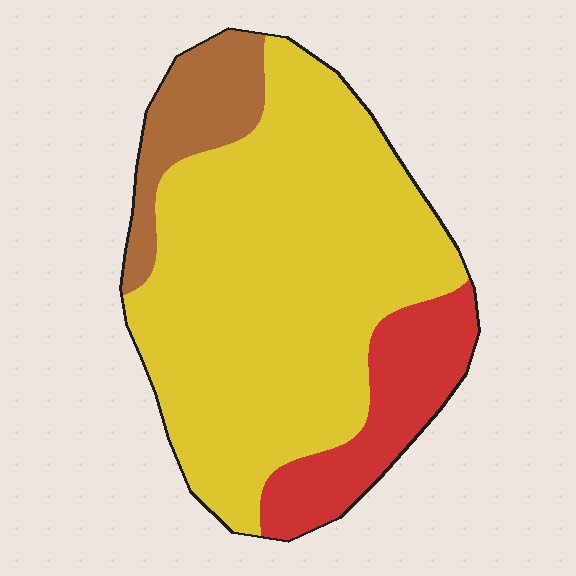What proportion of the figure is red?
Red covers around 15% of the figure.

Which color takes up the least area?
Brown, at roughly 10%.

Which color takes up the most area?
Yellow, at roughly 70%.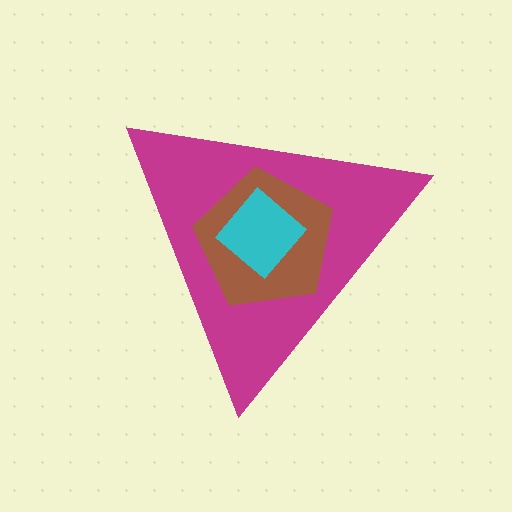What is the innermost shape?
The cyan diamond.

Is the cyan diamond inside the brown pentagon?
Yes.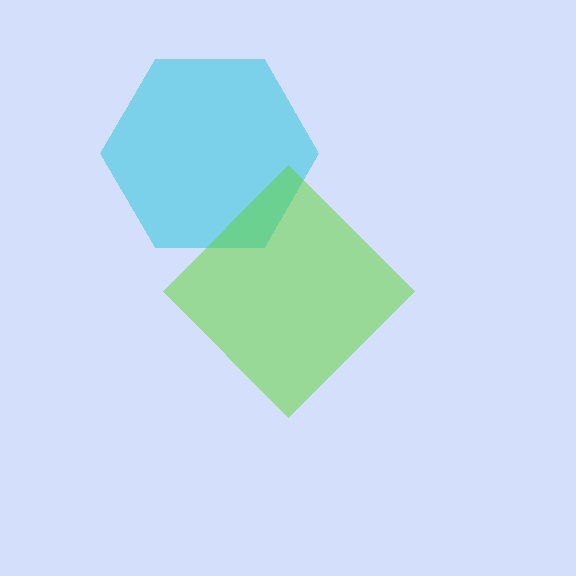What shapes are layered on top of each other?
The layered shapes are: a cyan hexagon, a lime diamond.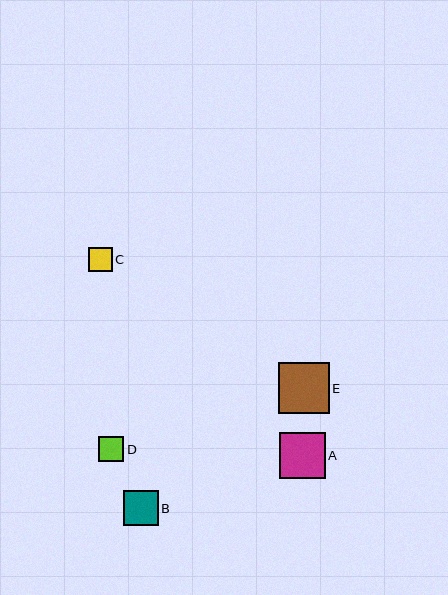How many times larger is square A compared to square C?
Square A is approximately 1.9 times the size of square C.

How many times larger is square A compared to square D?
Square A is approximately 1.8 times the size of square D.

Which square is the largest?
Square E is the largest with a size of approximately 51 pixels.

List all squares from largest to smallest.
From largest to smallest: E, A, B, D, C.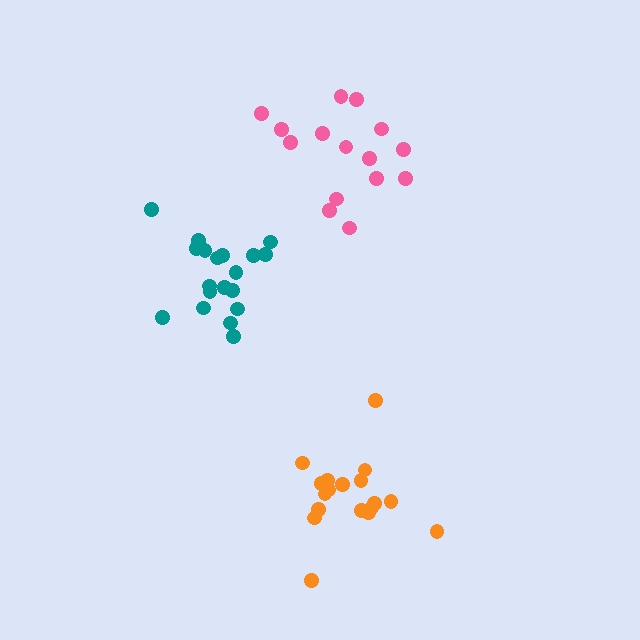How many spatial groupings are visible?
There are 3 spatial groupings.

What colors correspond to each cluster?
The clusters are colored: teal, orange, pink.